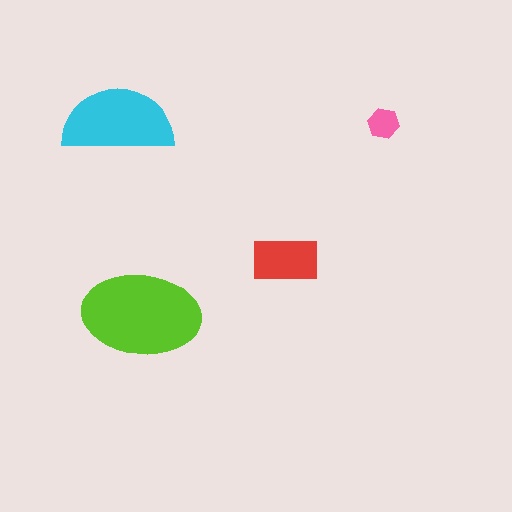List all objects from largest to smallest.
The lime ellipse, the cyan semicircle, the red rectangle, the pink hexagon.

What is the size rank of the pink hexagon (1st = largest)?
4th.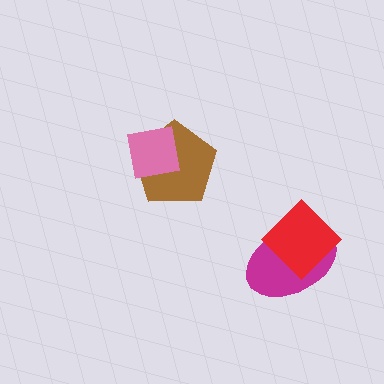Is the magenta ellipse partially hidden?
Yes, it is partially covered by another shape.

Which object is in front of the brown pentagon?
The pink square is in front of the brown pentagon.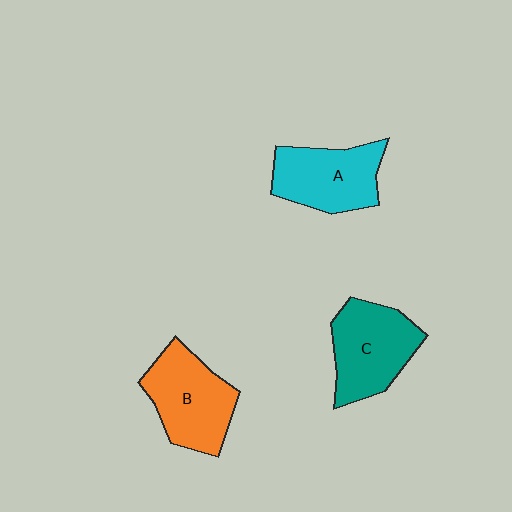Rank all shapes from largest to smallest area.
From largest to smallest: B (orange), C (teal), A (cyan).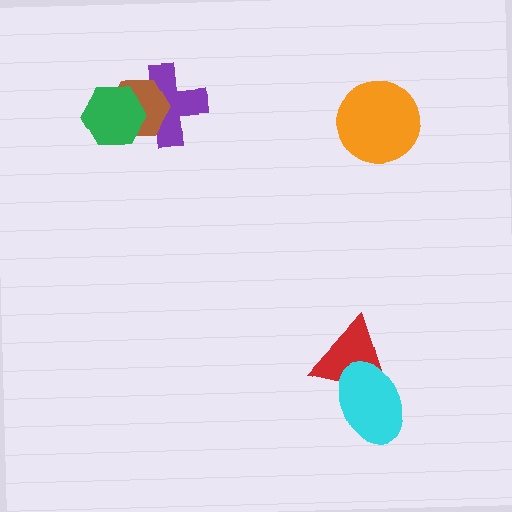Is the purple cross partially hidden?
Yes, it is partially covered by another shape.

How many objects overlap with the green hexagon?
2 objects overlap with the green hexagon.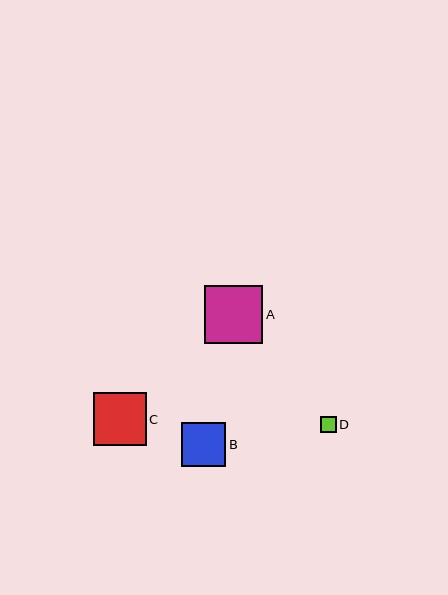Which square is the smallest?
Square D is the smallest with a size of approximately 16 pixels.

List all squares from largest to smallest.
From largest to smallest: A, C, B, D.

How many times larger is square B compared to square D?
Square B is approximately 2.8 times the size of square D.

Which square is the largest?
Square A is the largest with a size of approximately 58 pixels.